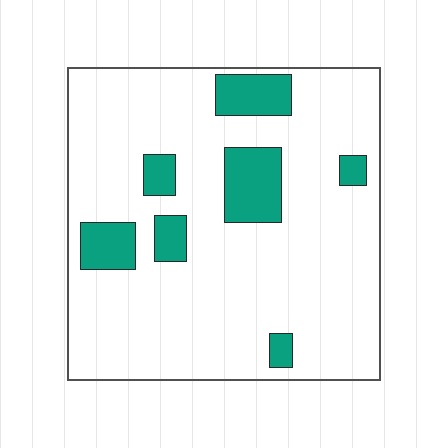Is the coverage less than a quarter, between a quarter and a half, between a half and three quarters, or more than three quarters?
Less than a quarter.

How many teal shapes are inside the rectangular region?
7.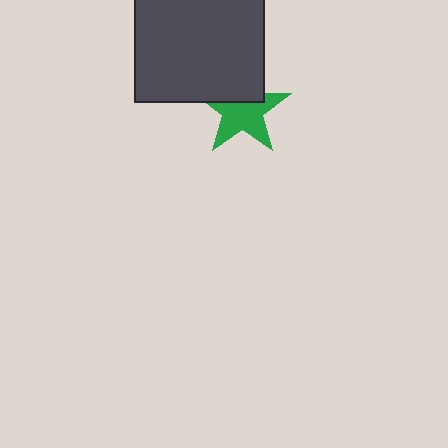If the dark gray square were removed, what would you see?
You would see the complete green star.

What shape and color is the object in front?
The object in front is a dark gray square.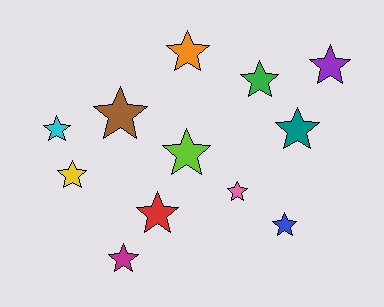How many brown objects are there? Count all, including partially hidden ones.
There is 1 brown object.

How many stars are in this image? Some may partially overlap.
There are 12 stars.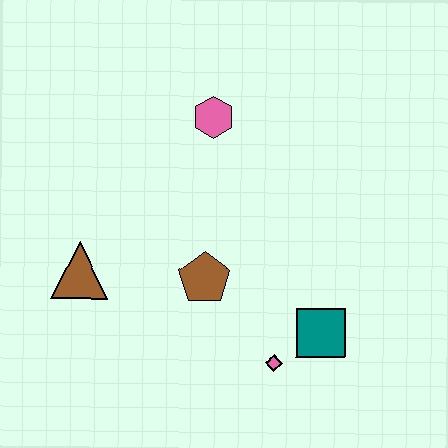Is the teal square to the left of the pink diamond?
No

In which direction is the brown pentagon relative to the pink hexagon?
The brown pentagon is below the pink hexagon.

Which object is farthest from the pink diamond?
The pink hexagon is farthest from the pink diamond.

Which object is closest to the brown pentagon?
The pink diamond is closest to the brown pentagon.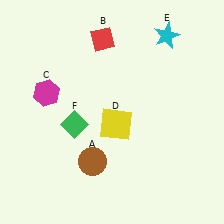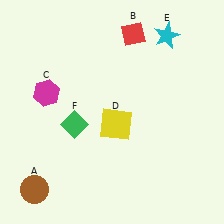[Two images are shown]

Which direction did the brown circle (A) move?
The brown circle (A) moved left.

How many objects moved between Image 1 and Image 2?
2 objects moved between the two images.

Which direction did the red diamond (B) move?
The red diamond (B) moved right.